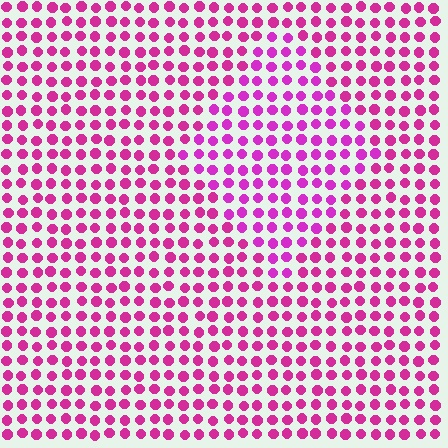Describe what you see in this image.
The image is filled with small magenta elements in a uniform arrangement. A diamond-shaped region is visible where the elements are tinted to a slightly different hue, forming a subtle color boundary.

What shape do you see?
I see a diamond.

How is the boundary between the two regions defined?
The boundary is defined purely by a slight shift in hue (about 17 degrees). Spacing, size, and orientation are identical on both sides.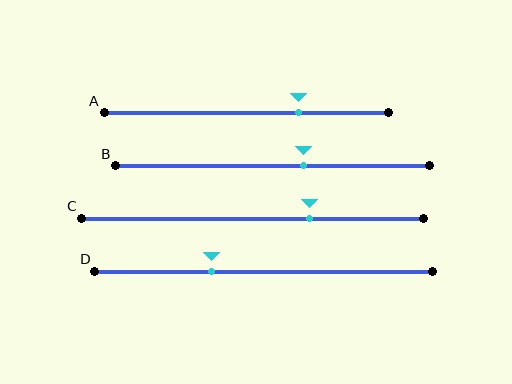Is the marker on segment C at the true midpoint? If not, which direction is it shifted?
No, the marker on segment C is shifted to the right by about 17% of the segment length.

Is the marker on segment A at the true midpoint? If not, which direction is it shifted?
No, the marker on segment A is shifted to the right by about 18% of the segment length.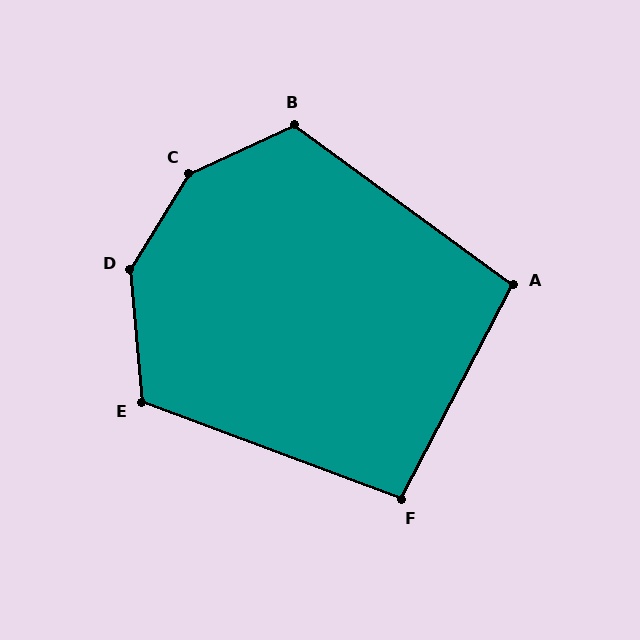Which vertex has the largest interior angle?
C, at approximately 146 degrees.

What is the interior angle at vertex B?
Approximately 119 degrees (obtuse).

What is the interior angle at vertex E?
Approximately 115 degrees (obtuse).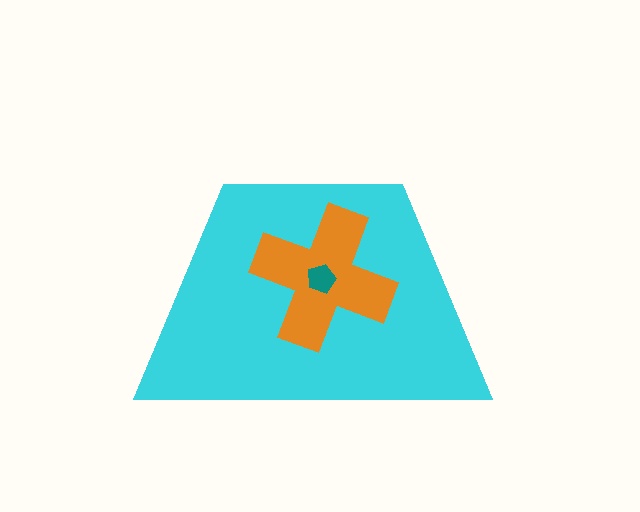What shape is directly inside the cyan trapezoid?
The orange cross.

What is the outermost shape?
The cyan trapezoid.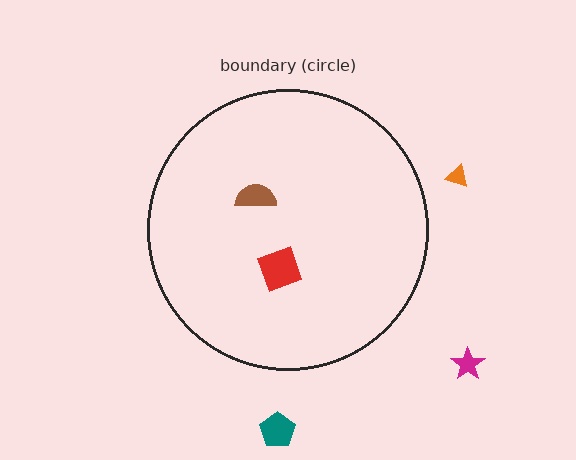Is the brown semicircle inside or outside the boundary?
Inside.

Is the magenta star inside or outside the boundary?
Outside.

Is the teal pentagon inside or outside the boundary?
Outside.